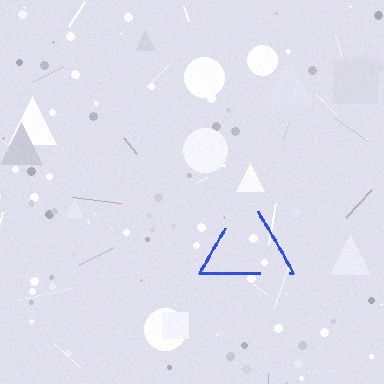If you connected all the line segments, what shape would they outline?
They would outline a triangle.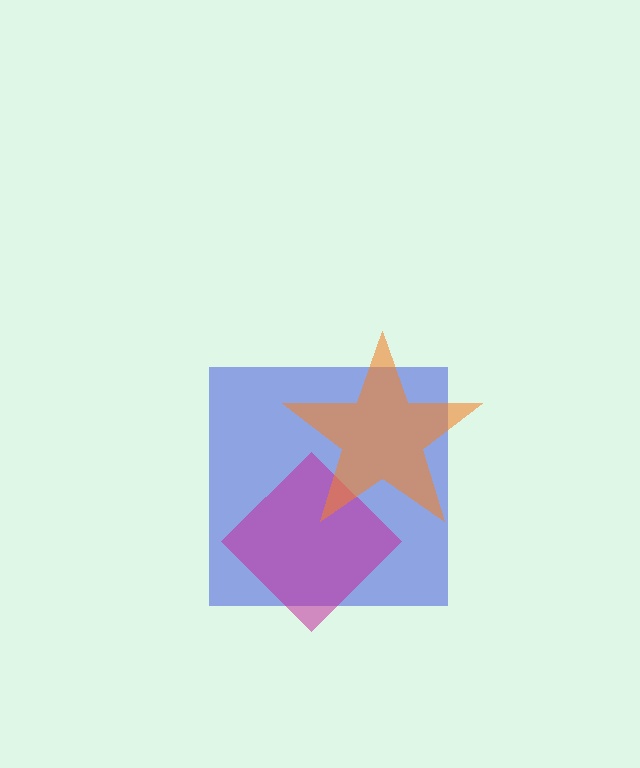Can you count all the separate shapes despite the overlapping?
Yes, there are 3 separate shapes.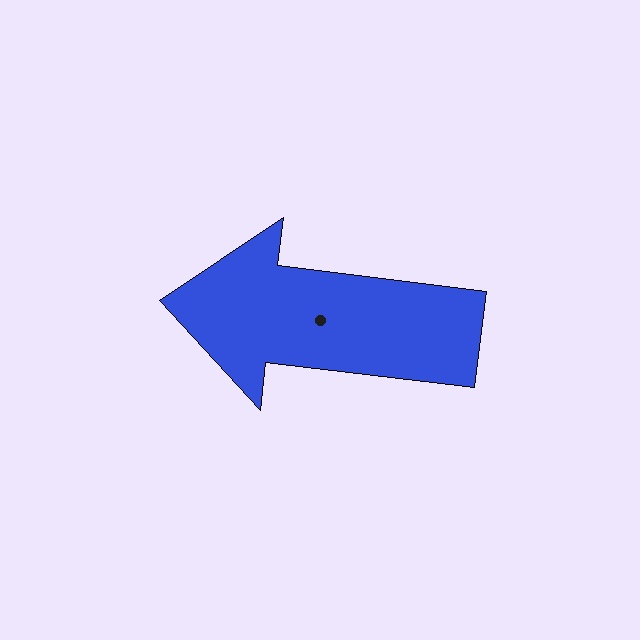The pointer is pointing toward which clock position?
Roughly 9 o'clock.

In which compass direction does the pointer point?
West.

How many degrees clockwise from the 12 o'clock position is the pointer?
Approximately 277 degrees.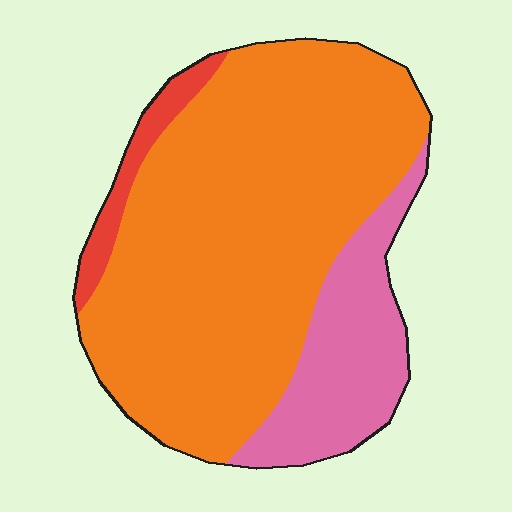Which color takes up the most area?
Orange, at roughly 75%.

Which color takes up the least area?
Red, at roughly 5%.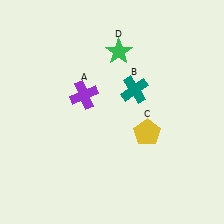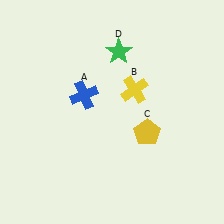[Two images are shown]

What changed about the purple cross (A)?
In Image 1, A is purple. In Image 2, it changed to blue.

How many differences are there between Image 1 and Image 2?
There are 2 differences between the two images.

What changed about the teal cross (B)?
In Image 1, B is teal. In Image 2, it changed to yellow.